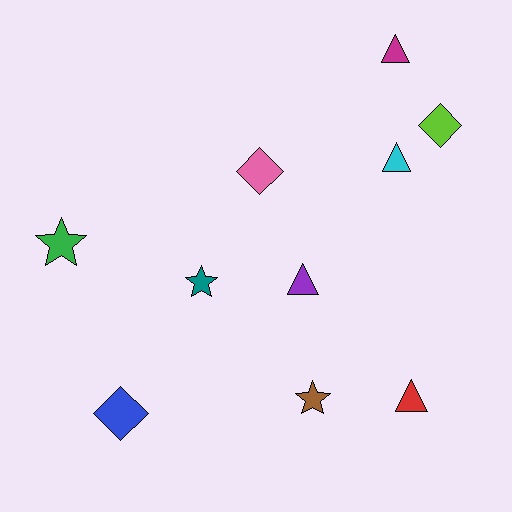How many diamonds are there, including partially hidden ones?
There are 3 diamonds.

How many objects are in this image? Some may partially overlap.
There are 10 objects.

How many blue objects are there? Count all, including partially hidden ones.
There is 1 blue object.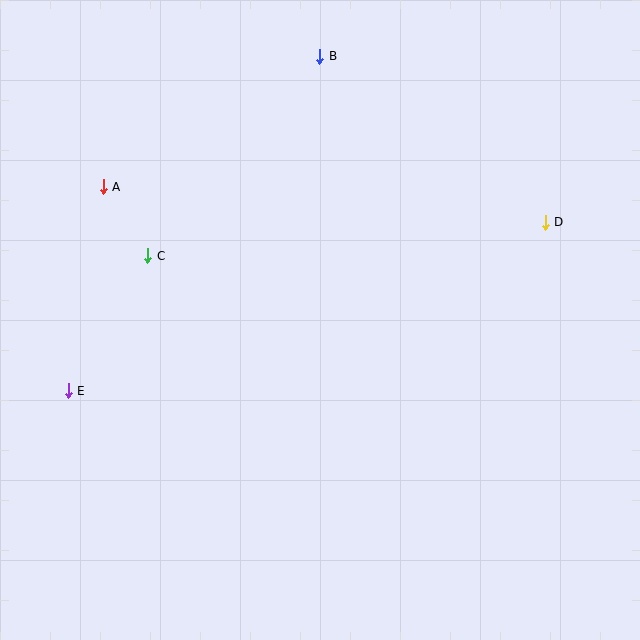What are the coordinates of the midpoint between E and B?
The midpoint between E and B is at (194, 224).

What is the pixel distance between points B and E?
The distance between B and E is 419 pixels.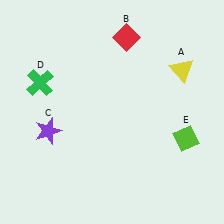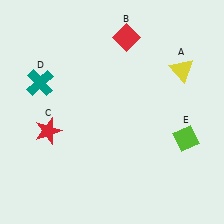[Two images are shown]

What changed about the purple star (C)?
In Image 1, C is purple. In Image 2, it changed to red.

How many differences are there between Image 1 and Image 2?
There are 2 differences between the two images.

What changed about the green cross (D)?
In Image 1, D is green. In Image 2, it changed to teal.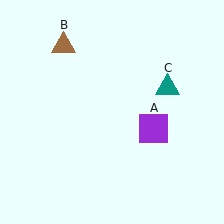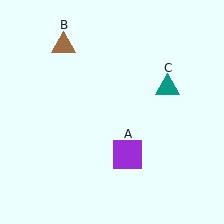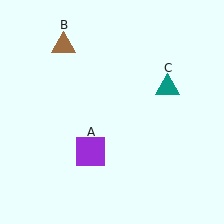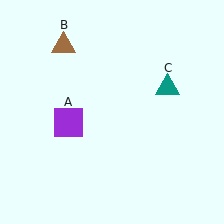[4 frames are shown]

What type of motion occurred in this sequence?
The purple square (object A) rotated clockwise around the center of the scene.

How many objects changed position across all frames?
1 object changed position: purple square (object A).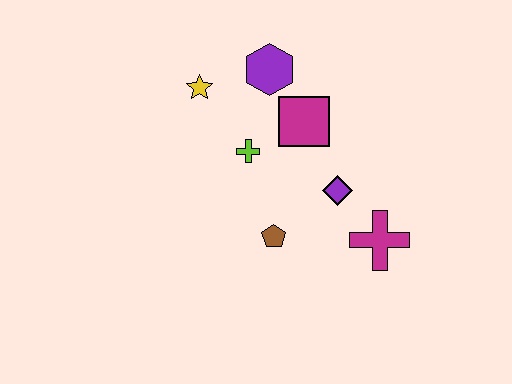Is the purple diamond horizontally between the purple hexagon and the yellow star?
No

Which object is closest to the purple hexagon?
The magenta square is closest to the purple hexagon.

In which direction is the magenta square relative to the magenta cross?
The magenta square is above the magenta cross.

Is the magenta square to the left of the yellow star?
No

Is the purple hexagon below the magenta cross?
No